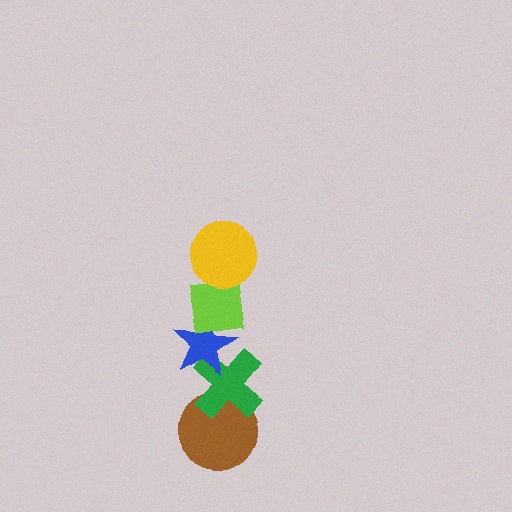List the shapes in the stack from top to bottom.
From top to bottom: the yellow circle, the lime square, the blue star, the green cross, the brown circle.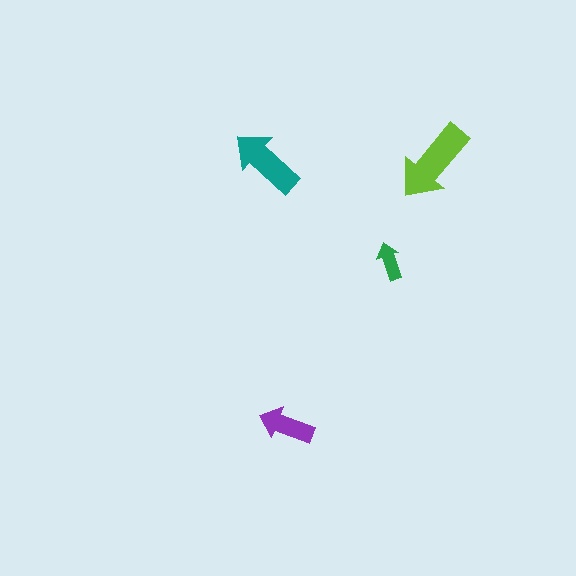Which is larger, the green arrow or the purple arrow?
The purple one.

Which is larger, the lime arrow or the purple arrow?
The lime one.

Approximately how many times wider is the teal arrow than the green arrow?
About 2 times wider.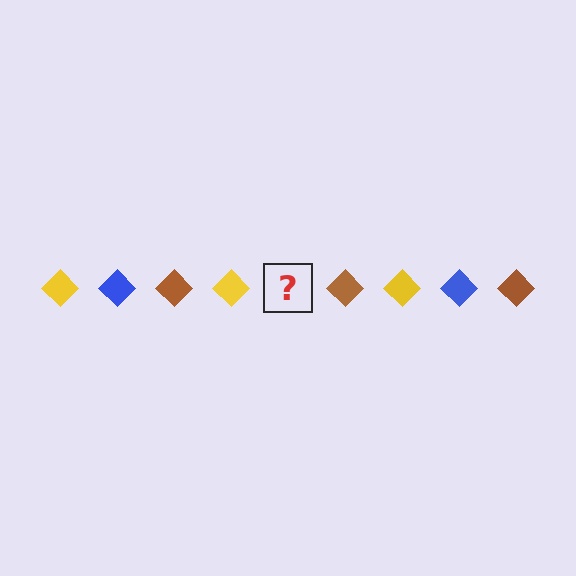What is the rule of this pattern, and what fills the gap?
The rule is that the pattern cycles through yellow, blue, brown diamonds. The gap should be filled with a blue diamond.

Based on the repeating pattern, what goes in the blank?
The blank should be a blue diamond.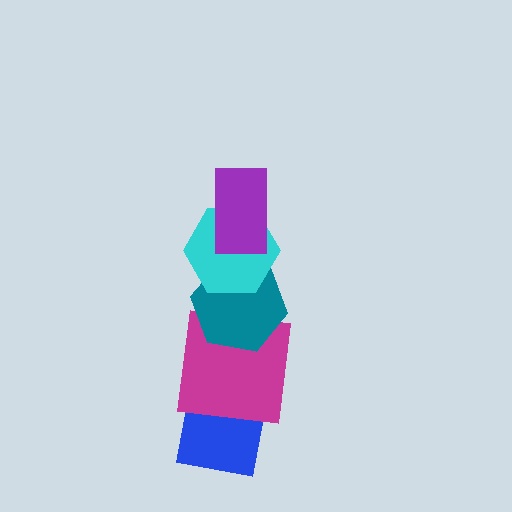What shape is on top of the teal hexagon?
The cyan hexagon is on top of the teal hexagon.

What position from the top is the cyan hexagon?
The cyan hexagon is 2nd from the top.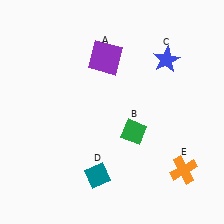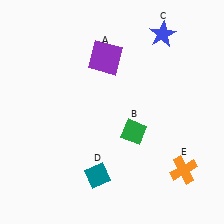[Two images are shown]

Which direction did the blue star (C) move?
The blue star (C) moved up.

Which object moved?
The blue star (C) moved up.